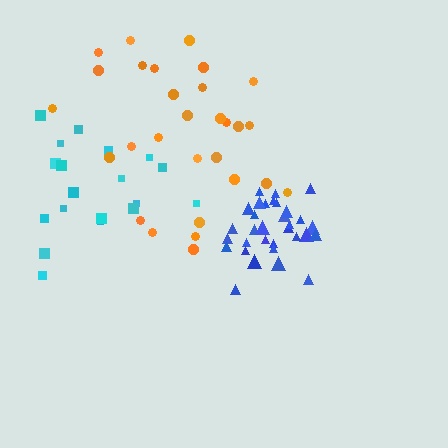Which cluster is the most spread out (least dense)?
Orange.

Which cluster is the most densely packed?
Blue.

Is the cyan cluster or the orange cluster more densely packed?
Cyan.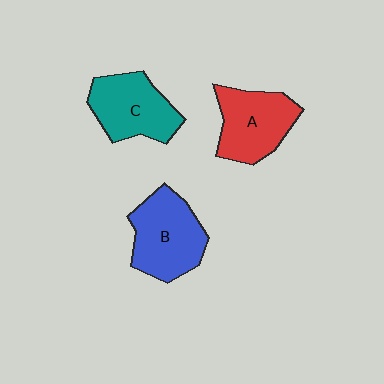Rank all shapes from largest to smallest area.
From largest to smallest: B (blue), A (red), C (teal).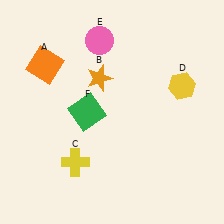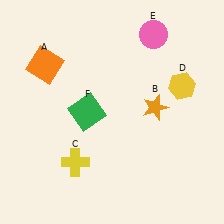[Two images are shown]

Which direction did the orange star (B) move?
The orange star (B) moved right.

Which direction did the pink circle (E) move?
The pink circle (E) moved right.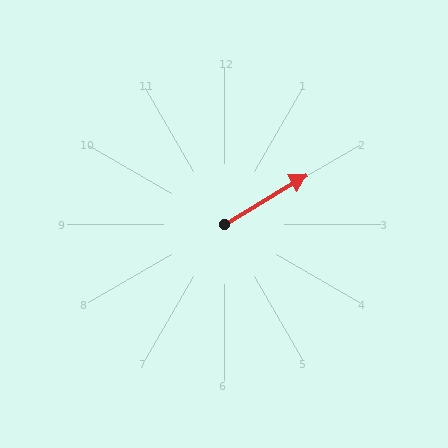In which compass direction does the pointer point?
Northeast.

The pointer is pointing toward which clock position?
Roughly 2 o'clock.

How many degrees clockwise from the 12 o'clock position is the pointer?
Approximately 59 degrees.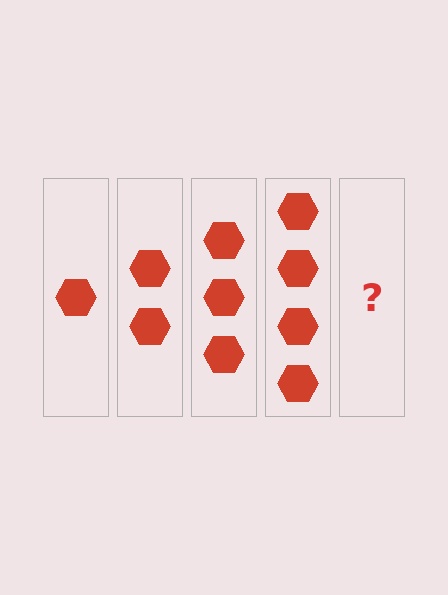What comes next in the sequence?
The next element should be 5 hexagons.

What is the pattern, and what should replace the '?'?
The pattern is that each step adds one more hexagon. The '?' should be 5 hexagons.